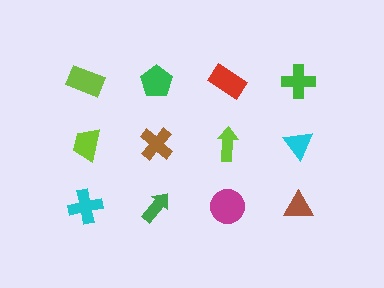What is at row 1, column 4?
A green cross.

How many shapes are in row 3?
4 shapes.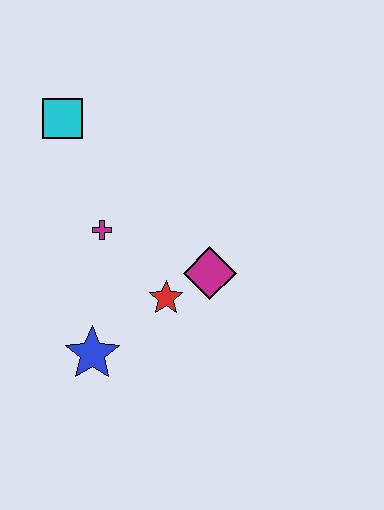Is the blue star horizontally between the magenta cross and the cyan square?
Yes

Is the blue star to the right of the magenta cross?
No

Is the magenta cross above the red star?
Yes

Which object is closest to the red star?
The magenta diamond is closest to the red star.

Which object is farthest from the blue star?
The cyan square is farthest from the blue star.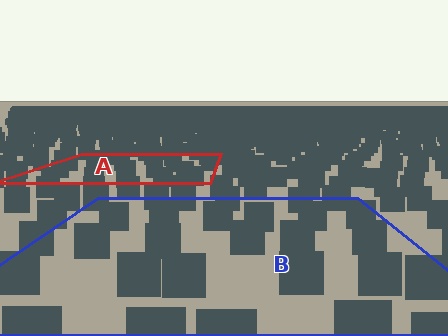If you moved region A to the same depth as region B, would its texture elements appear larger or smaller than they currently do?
They would appear larger. At a closer depth, the same texture elements are projected at a bigger on-screen size.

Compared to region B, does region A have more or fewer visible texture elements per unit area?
Region A has more texture elements per unit area — they are packed more densely because it is farther away.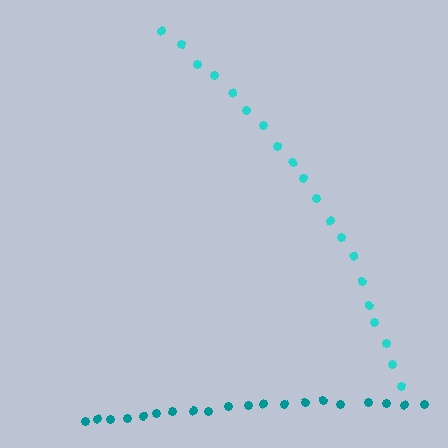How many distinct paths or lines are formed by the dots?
There are 2 distinct paths.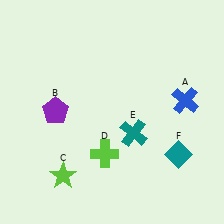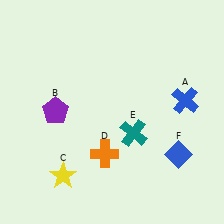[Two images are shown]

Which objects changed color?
C changed from lime to yellow. D changed from lime to orange. F changed from teal to blue.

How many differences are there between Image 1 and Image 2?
There are 3 differences between the two images.